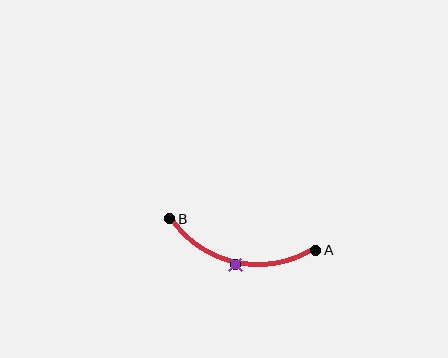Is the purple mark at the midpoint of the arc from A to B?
Yes. The purple mark lies on the arc at equal arc-length from both A and B — it is the arc midpoint.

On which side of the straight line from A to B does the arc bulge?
The arc bulges below the straight line connecting A and B.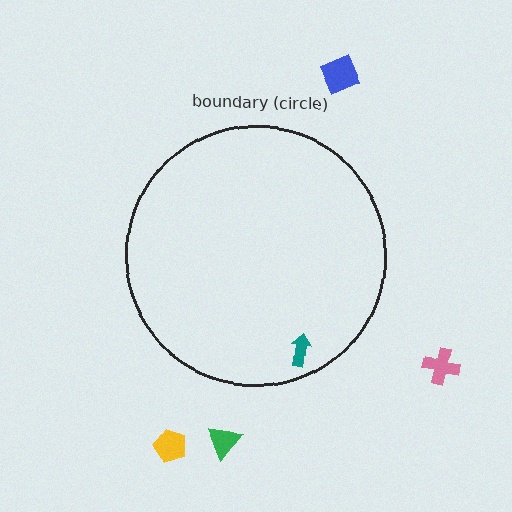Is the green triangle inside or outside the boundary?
Outside.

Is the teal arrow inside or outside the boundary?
Inside.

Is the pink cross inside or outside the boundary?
Outside.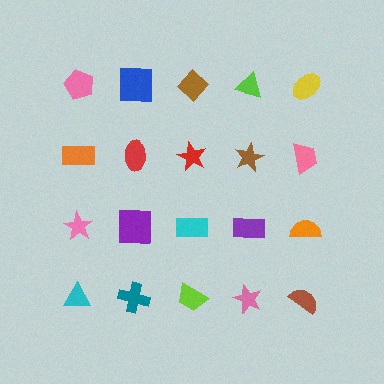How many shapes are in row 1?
5 shapes.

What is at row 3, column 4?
A purple rectangle.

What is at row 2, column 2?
A red ellipse.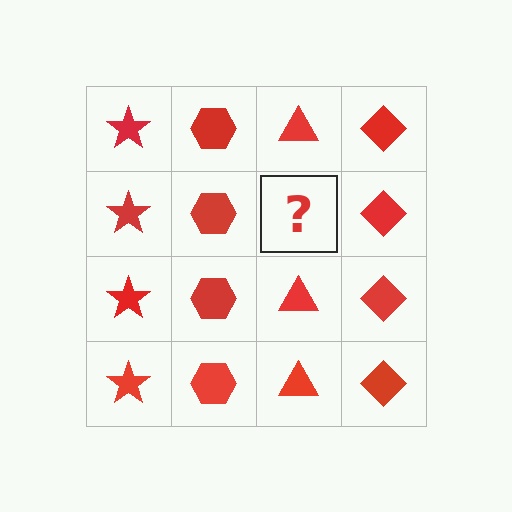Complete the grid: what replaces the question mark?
The question mark should be replaced with a red triangle.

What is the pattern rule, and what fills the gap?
The rule is that each column has a consistent shape. The gap should be filled with a red triangle.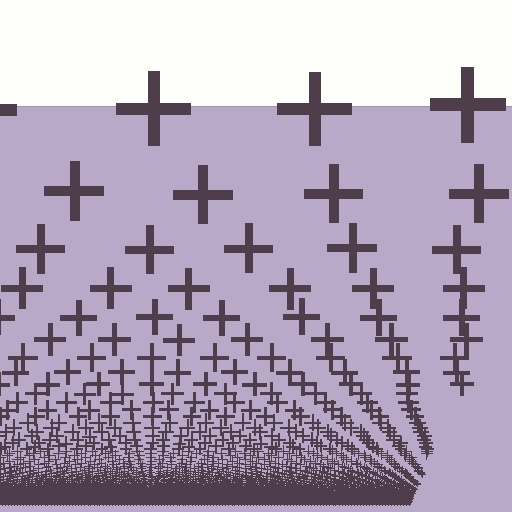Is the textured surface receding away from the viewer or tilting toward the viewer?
The surface appears to tilt toward the viewer. Texture elements get larger and sparser toward the top.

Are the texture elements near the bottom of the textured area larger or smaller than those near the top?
Smaller. The gradient is inverted — elements near the bottom are smaller and denser.